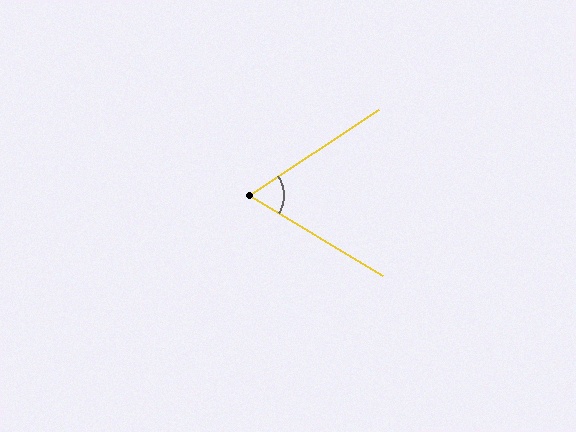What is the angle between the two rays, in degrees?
Approximately 64 degrees.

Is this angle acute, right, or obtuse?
It is acute.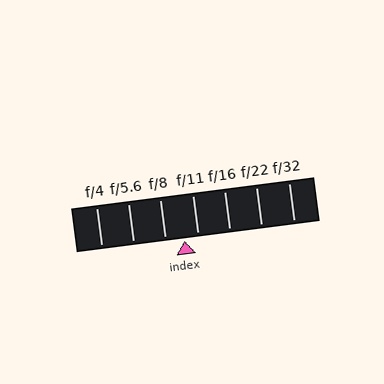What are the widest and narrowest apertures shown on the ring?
The widest aperture shown is f/4 and the narrowest is f/32.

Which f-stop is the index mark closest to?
The index mark is closest to f/11.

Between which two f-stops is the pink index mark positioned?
The index mark is between f/8 and f/11.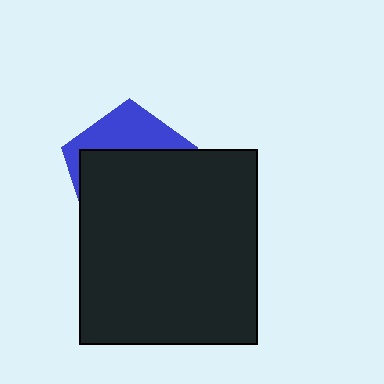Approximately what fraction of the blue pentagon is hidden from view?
Roughly 66% of the blue pentagon is hidden behind the black rectangle.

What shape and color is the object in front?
The object in front is a black rectangle.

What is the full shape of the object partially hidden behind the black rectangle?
The partially hidden object is a blue pentagon.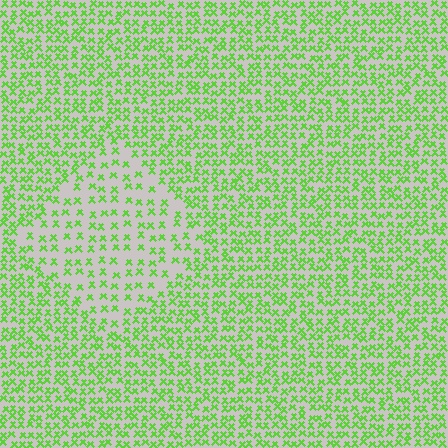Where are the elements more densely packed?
The elements are more densely packed outside the diamond boundary.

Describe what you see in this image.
The image contains small lime elements arranged at two different densities. A diamond-shaped region is visible where the elements are less densely packed than the surrounding area.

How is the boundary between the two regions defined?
The boundary is defined by a change in element density (approximately 1.9x ratio). All elements are the same color, size, and shape.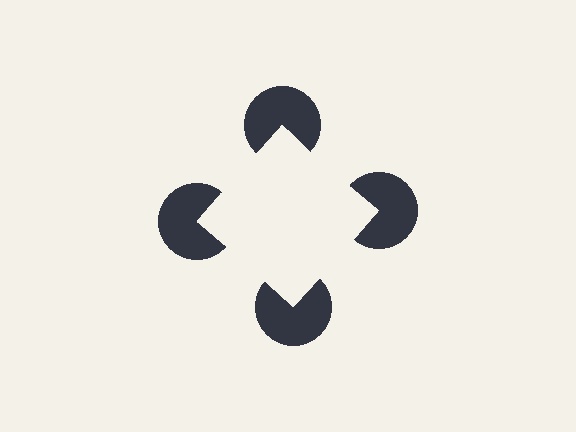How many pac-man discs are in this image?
There are 4 — one at each vertex of the illusory square.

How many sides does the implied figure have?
4 sides.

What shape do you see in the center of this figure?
An illusory square — its edges are inferred from the aligned wedge cuts in the pac-man discs, not physically drawn.